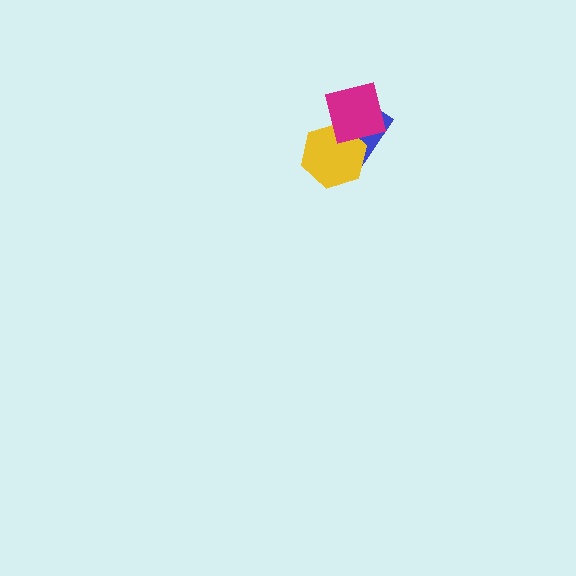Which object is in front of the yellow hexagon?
The magenta square is in front of the yellow hexagon.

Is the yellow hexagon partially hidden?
Yes, it is partially covered by another shape.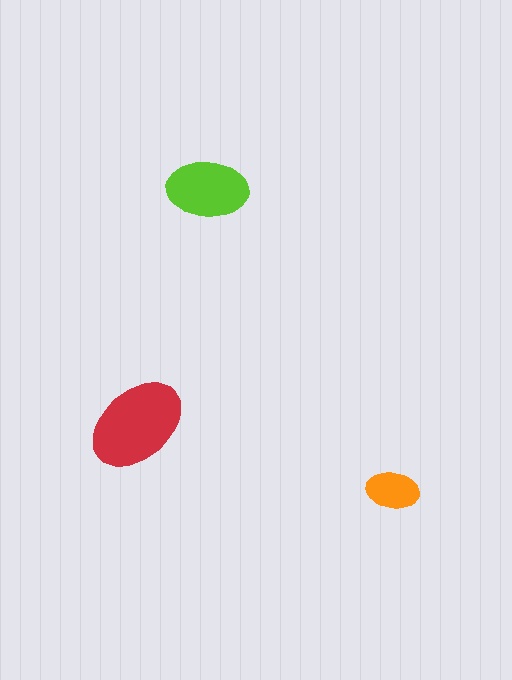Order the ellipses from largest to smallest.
the red one, the lime one, the orange one.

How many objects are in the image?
There are 3 objects in the image.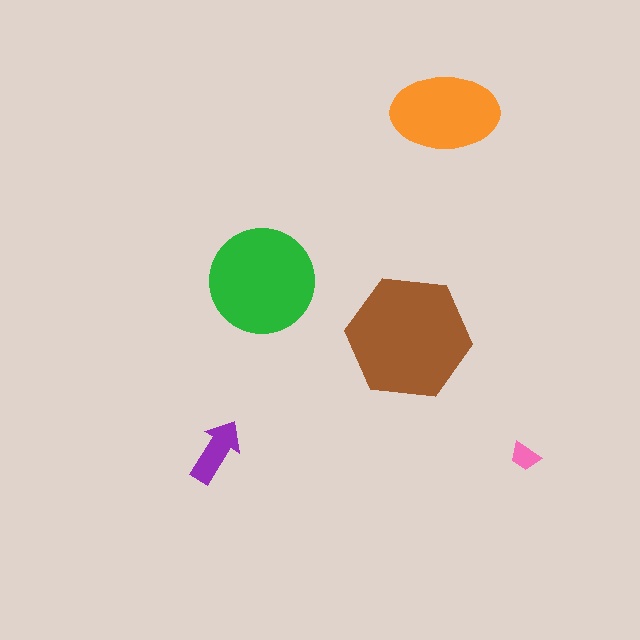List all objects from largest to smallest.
The brown hexagon, the green circle, the orange ellipse, the purple arrow, the pink trapezoid.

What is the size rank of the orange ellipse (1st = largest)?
3rd.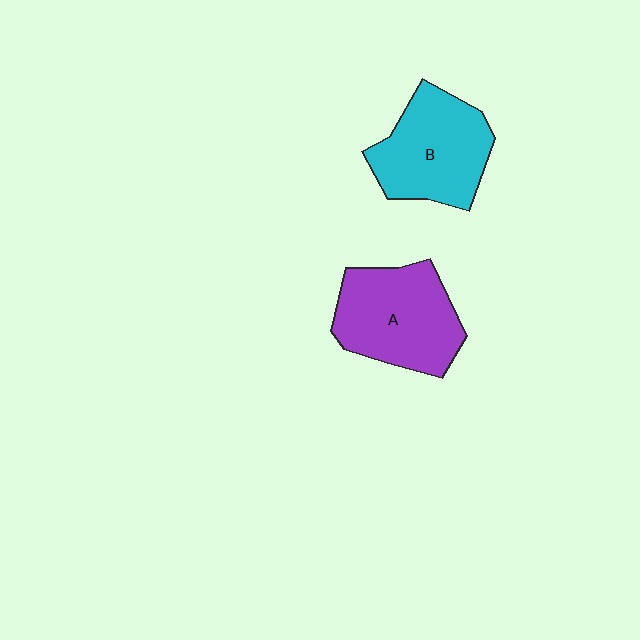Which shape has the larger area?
Shape A (purple).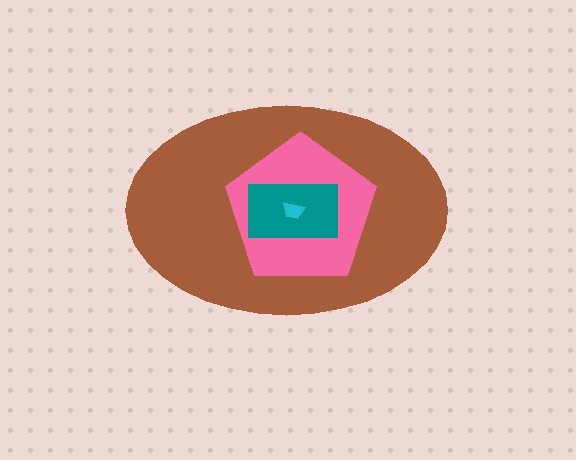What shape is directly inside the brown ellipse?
The pink pentagon.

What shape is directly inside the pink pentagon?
The teal rectangle.